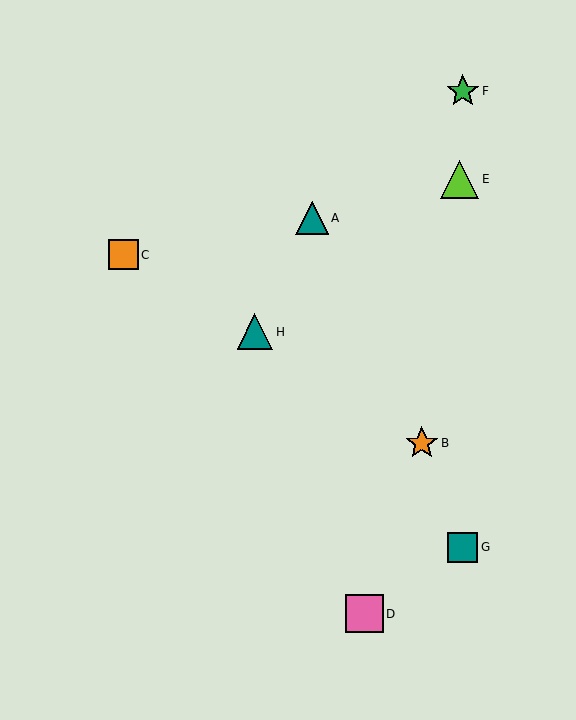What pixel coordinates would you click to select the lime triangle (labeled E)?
Click at (460, 179) to select the lime triangle E.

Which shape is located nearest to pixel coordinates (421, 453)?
The orange star (labeled B) at (422, 443) is nearest to that location.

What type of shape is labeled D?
Shape D is a pink square.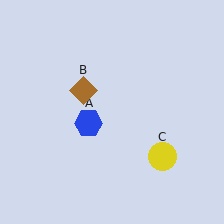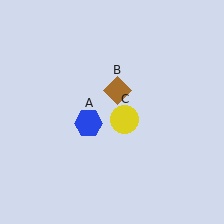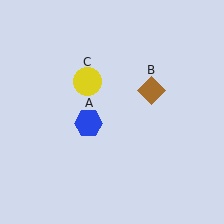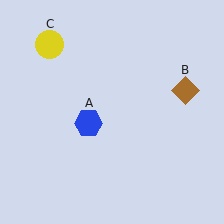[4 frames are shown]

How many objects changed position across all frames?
2 objects changed position: brown diamond (object B), yellow circle (object C).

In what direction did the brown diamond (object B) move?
The brown diamond (object B) moved right.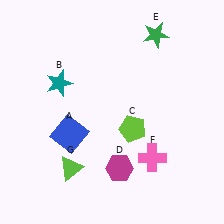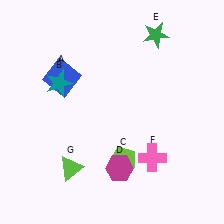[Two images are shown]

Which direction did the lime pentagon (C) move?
The lime pentagon (C) moved down.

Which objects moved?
The objects that moved are: the blue square (A), the lime pentagon (C).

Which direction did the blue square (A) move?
The blue square (A) moved up.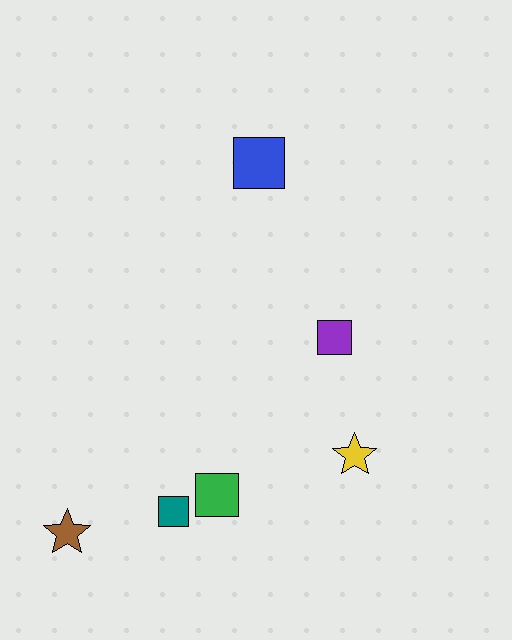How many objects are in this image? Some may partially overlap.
There are 6 objects.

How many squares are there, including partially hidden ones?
There are 4 squares.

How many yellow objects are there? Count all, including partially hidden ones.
There is 1 yellow object.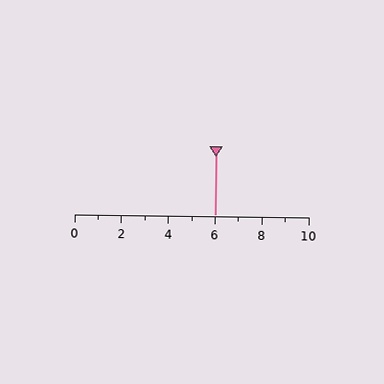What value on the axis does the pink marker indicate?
The marker indicates approximately 6.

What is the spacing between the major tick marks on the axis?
The major ticks are spaced 2 apart.